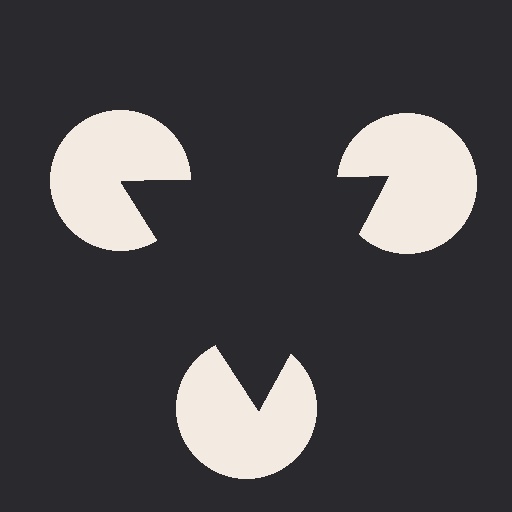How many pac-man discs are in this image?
There are 3 — one at each vertex of the illusory triangle.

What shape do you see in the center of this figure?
An illusory triangle — its edges are inferred from the aligned wedge cuts in the pac-man discs, not physically drawn.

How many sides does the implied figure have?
3 sides.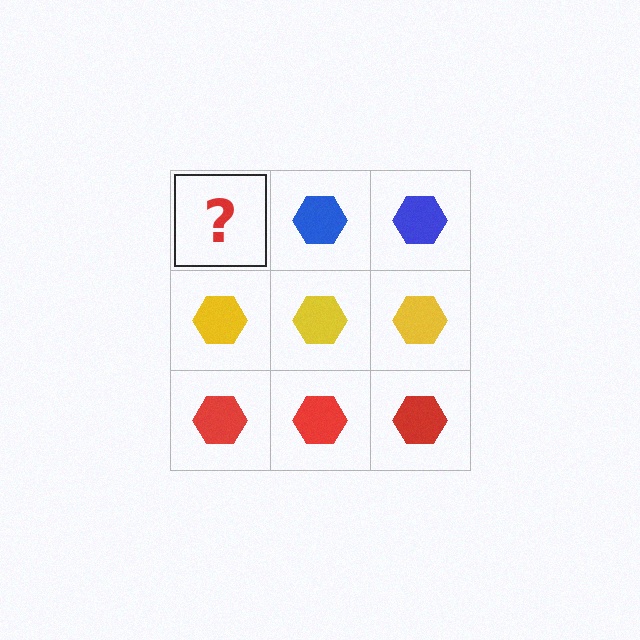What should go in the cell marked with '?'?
The missing cell should contain a blue hexagon.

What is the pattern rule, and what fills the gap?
The rule is that each row has a consistent color. The gap should be filled with a blue hexagon.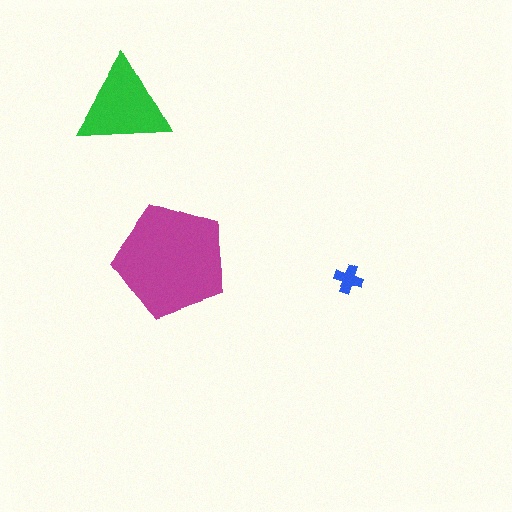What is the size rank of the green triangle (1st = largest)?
2nd.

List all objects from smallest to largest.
The blue cross, the green triangle, the magenta pentagon.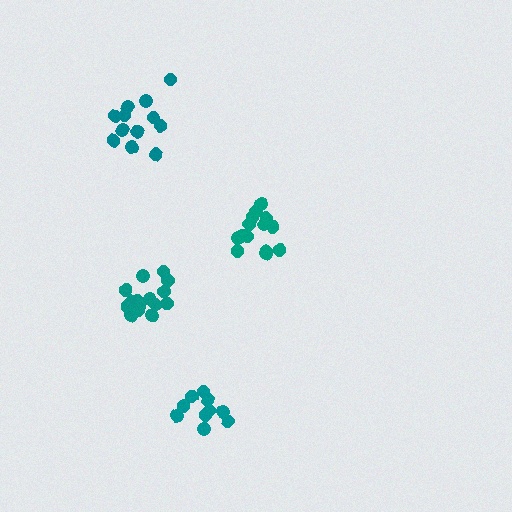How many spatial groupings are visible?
There are 4 spatial groupings.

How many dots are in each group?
Group 1: 12 dots, Group 2: 14 dots, Group 3: 16 dots, Group 4: 10 dots (52 total).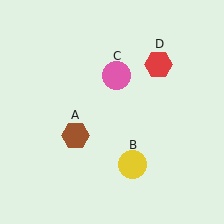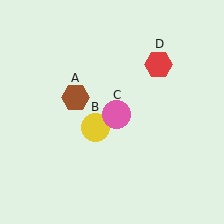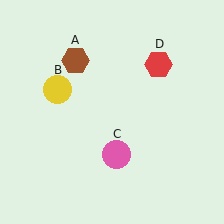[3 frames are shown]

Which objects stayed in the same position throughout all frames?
Red hexagon (object D) remained stationary.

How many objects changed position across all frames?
3 objects changed position: brown hexagon (object A), yellow circle (object B), pink circle (object C).